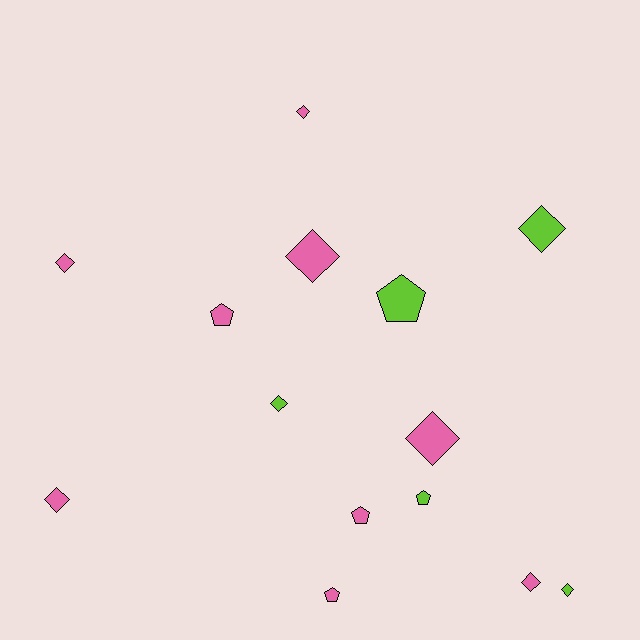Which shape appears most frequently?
Diamond, with 9 objects.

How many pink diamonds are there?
There are 6 pink diamonds.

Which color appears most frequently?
Pink, with 9 objects.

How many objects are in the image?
There are 14 objects.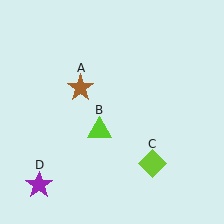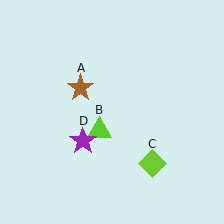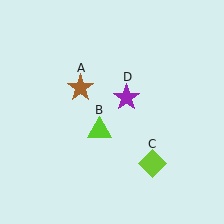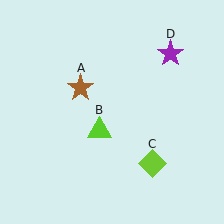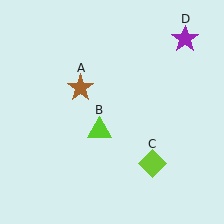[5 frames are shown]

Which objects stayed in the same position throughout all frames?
Brown star (object A) and lime triangle (object B) and lime diamond (object C) remained stationary.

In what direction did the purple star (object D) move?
The purple star (object D) moved up and to the right.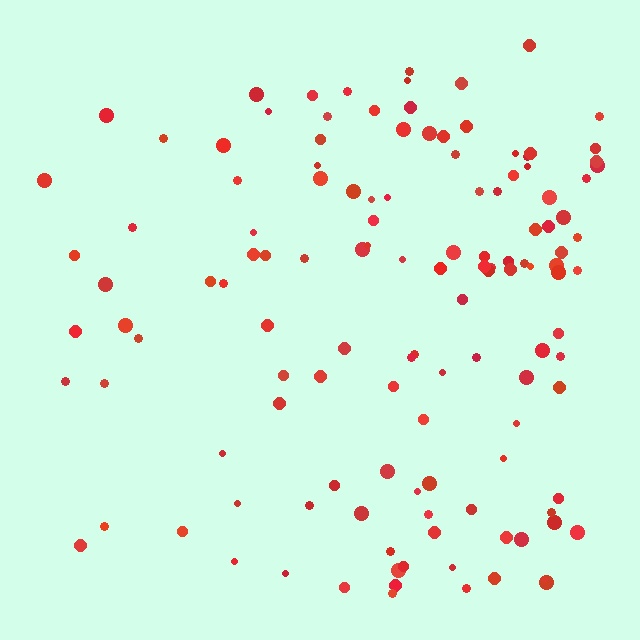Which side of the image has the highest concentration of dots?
The right.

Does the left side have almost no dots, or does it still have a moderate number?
Still a moderate number, just noticeably fewer than the right.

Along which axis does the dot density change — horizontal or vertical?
Horizontal.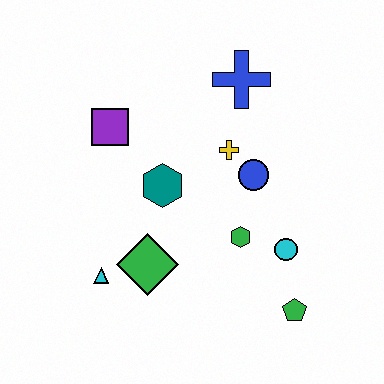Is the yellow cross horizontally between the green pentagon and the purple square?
Yes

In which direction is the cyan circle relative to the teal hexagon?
The cyan circle is to the right of the teal hexagon.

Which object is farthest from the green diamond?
The blue cross is farthest from the green diamond.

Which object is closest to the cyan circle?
The green hexagon is closest to the cyan circle.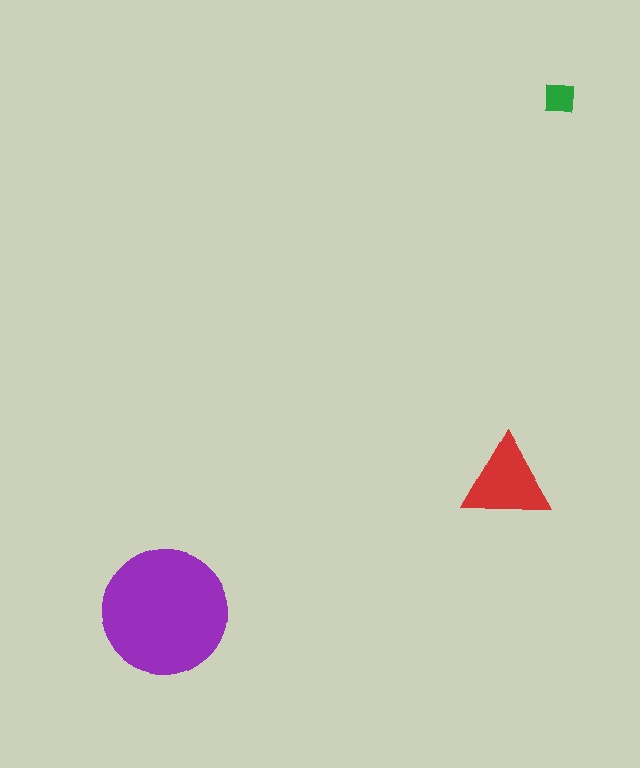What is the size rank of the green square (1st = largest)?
3rd.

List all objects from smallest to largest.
The green square, the red triangle, the purple circle.